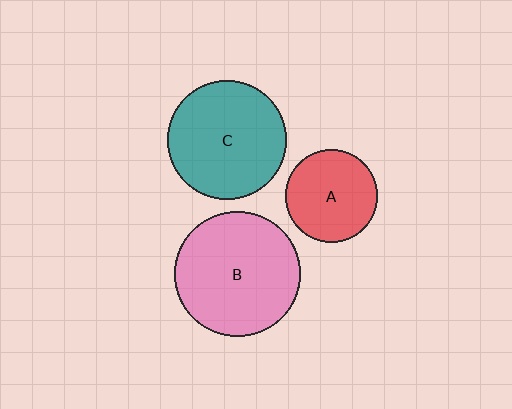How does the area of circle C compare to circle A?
Approximately 1.6 times.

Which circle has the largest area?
Circle B (pink).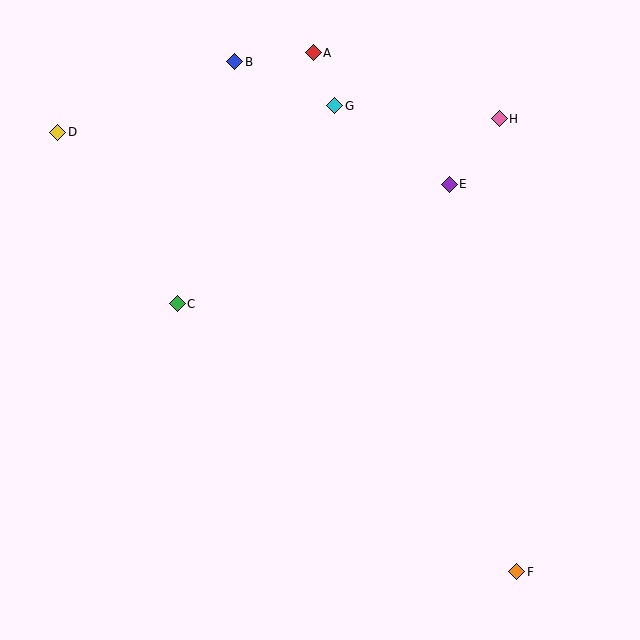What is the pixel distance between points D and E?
The distance between D and E is 395 pixels.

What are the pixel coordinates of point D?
Point D is at (58, 132).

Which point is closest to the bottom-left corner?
Point C is closest to the bottom-left corner.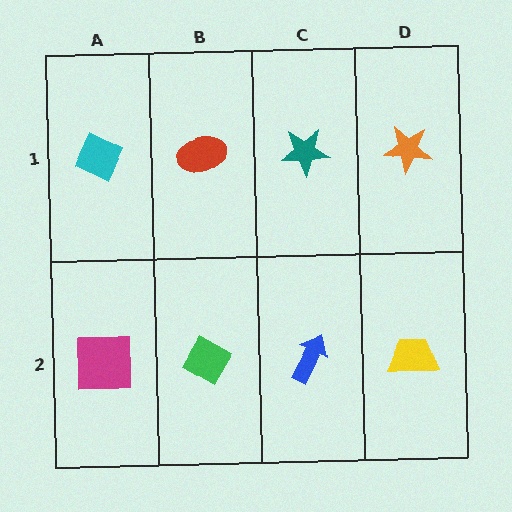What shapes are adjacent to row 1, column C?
A blue arrow (row 2, column C), a red ellipse (row 1, column B), an orange star (row 1, column D).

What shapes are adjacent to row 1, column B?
A green diamond (row 2, column B), a cyan diamond (row 1, column A), a teal star (row 1, column C).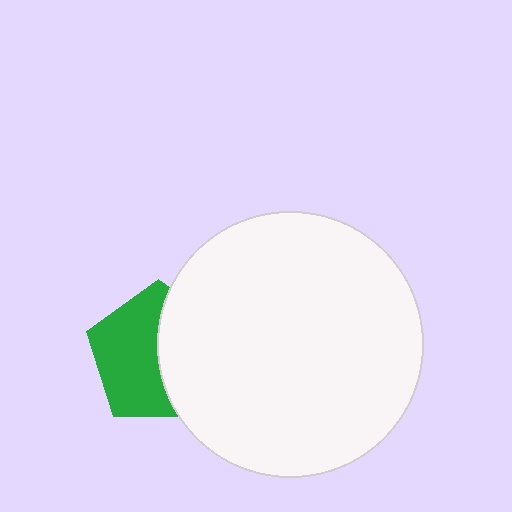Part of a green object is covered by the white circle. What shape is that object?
It is a pentagon.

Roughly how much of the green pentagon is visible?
About half of it is visible (roughly 54%).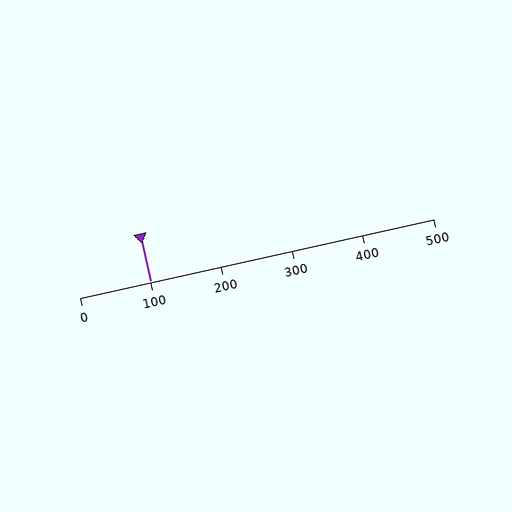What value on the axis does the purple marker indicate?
The marker indicates approximately 100.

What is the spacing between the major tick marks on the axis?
The major ticks are spaced 100 apart.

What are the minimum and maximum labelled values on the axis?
The axis runs from 0 to 500.